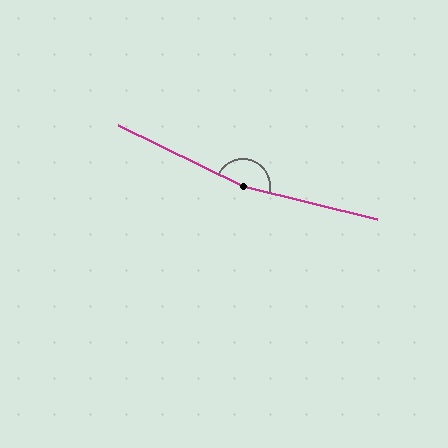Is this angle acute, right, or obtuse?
It is obtuse.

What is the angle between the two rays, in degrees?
Approximately 168 degrees.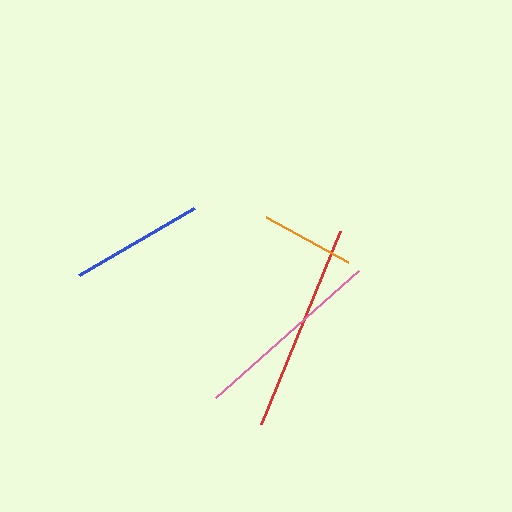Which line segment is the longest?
The red line is the longest at approximately 209 pixels.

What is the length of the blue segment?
The blue segment is approximately 133 pixels long.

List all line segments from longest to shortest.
From longest to shortest: red, pink, blue, orange.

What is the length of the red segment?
The red segment is approximately 209 pixels long.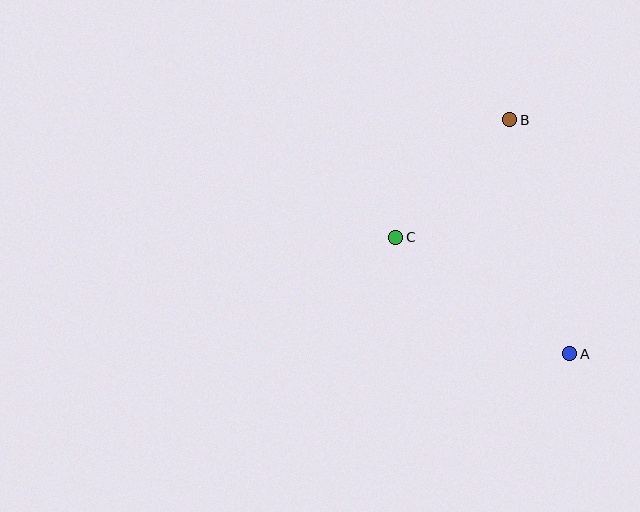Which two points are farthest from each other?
Points A and B are farthest from each other.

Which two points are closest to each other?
Points B and C are closest to each other.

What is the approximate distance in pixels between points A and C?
The distance between A and C is approximately 210 pixels.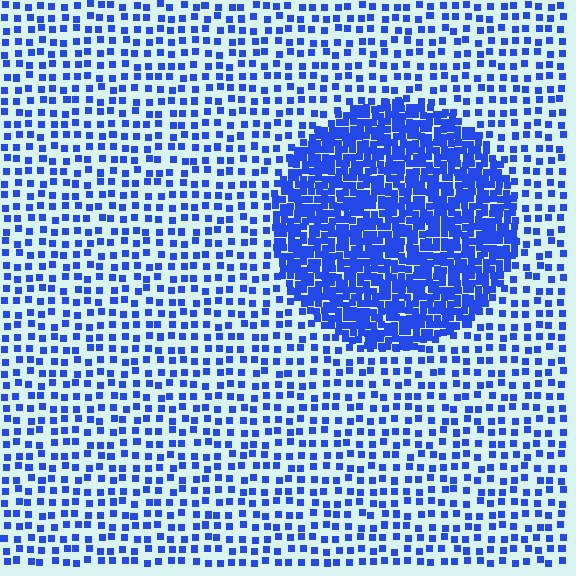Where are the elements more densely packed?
The elements are more densely packed inside the circle boundary.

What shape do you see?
I see a circle.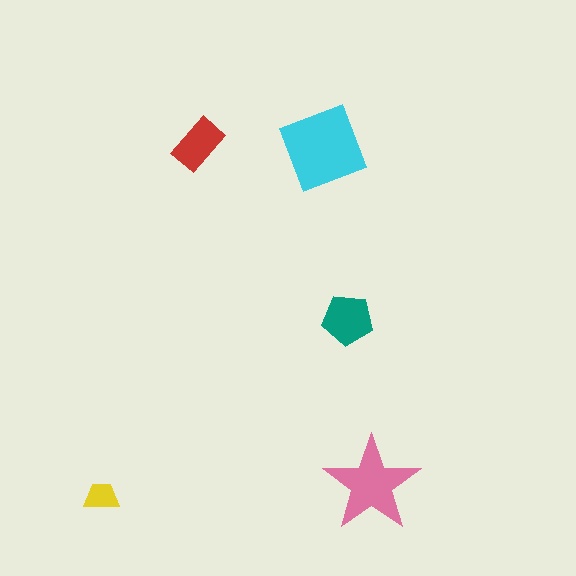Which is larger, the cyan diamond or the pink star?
The cyan diamond.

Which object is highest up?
The red rectangle is topmost.